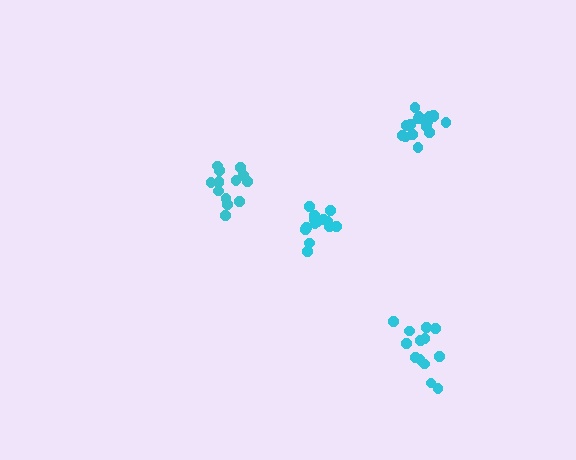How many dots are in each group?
Group 1: 14 dots, Group 2: 17 dots, Group 3: 14 dots, Group 4: 14 dots (59 total).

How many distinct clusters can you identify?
There are 4 distinct clusters.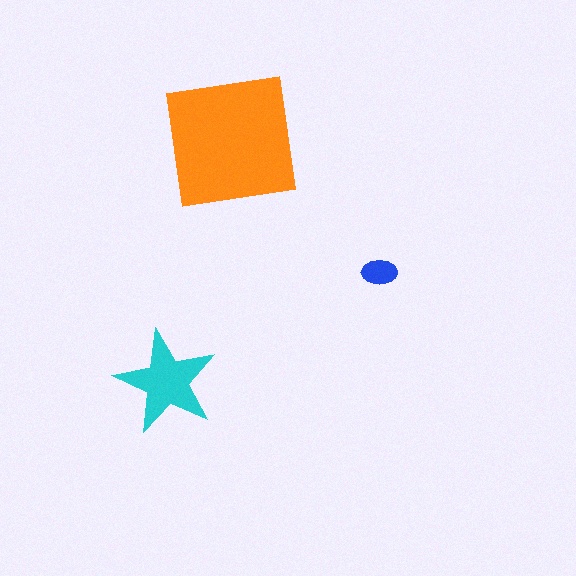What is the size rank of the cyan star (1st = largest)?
2nd.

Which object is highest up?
The orange square is topmost.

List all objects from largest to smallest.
The orange square, the cyan star, the blue ellipse.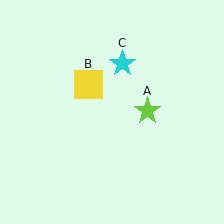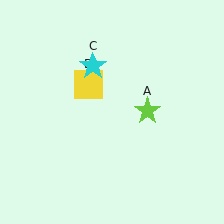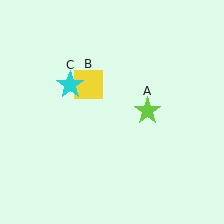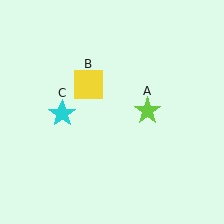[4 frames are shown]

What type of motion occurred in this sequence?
The cyan star (object C) rotated counterclockwise around the center of the scene.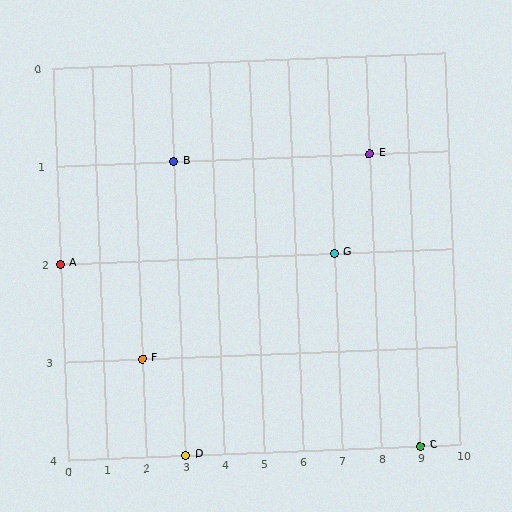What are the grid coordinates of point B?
Point B is at grid coordinates (3, 1).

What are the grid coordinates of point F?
Point F is at grid coordinates (2, 3).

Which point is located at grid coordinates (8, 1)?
Point E is at (8, 1).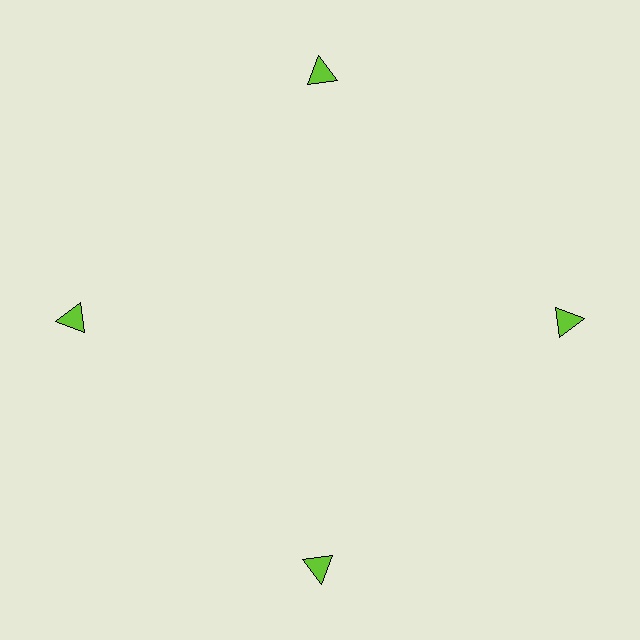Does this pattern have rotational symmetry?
Yes, this pattern has 4-fold rotational symmetry. It looks the same after rotating 90 degrees around the center.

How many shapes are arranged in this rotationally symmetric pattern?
There are 4 shapes, arranged in 4 groups of 1.